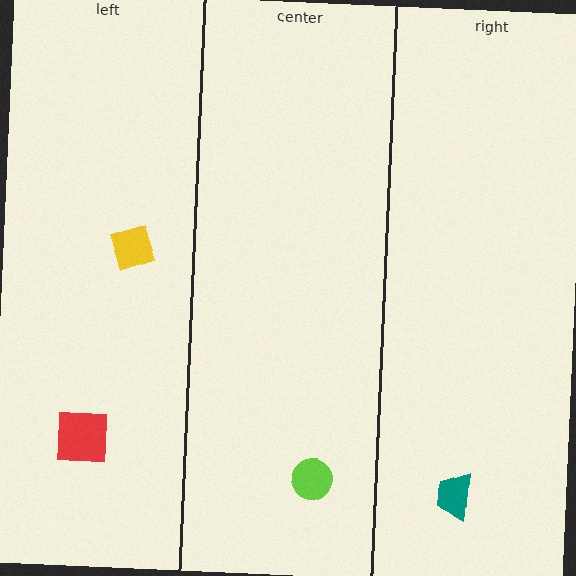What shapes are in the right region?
The teal trapezoid.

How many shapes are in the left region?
2.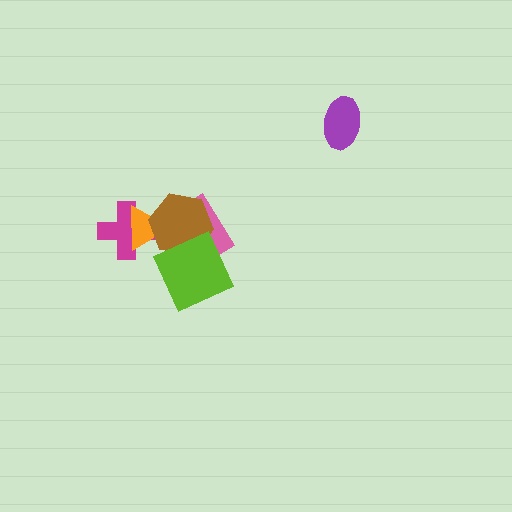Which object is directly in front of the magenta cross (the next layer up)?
The orange triangle is directly in front of the magenta cross.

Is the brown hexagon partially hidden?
Yes, it is partially covered by another shape.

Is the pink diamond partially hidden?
Yes, it is partially covered by another shape.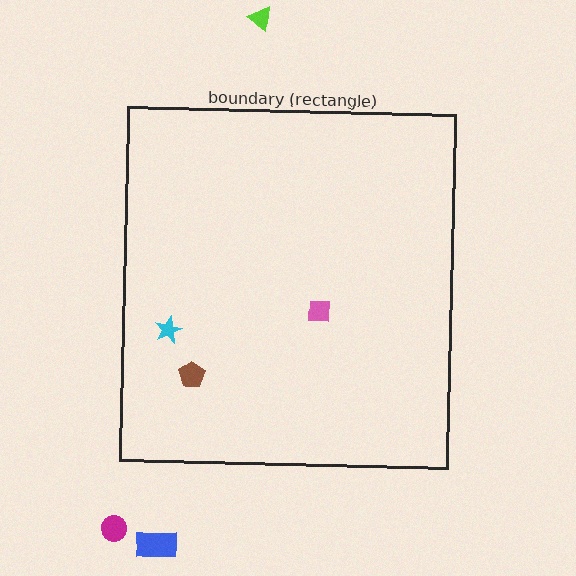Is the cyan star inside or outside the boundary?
Inside.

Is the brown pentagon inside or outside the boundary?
Inside.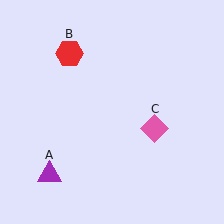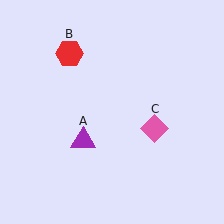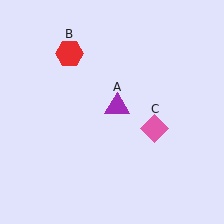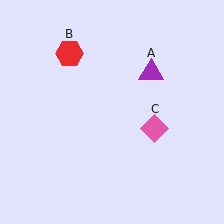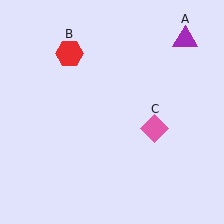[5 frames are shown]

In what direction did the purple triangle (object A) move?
The purple triangle (object A) moved up and to the right.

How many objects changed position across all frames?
1 object changed position: purple triangle (object A).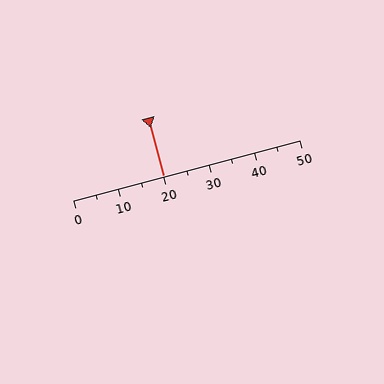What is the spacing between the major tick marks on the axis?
The major ticks are spaced 10 apart.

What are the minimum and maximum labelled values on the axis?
The axis runs from 0 to 50.